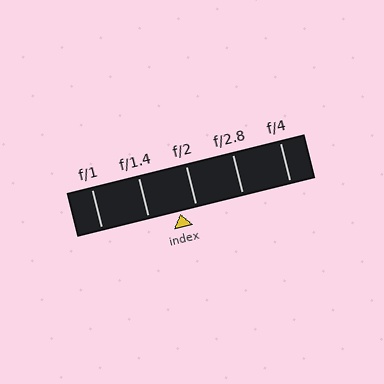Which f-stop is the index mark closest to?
The index mark is closest to f/2.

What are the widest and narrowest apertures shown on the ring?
The widest aperture shown is f/1 and the narrowest is f/4.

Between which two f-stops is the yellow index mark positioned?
The index mark is between f/1.4 and f/2.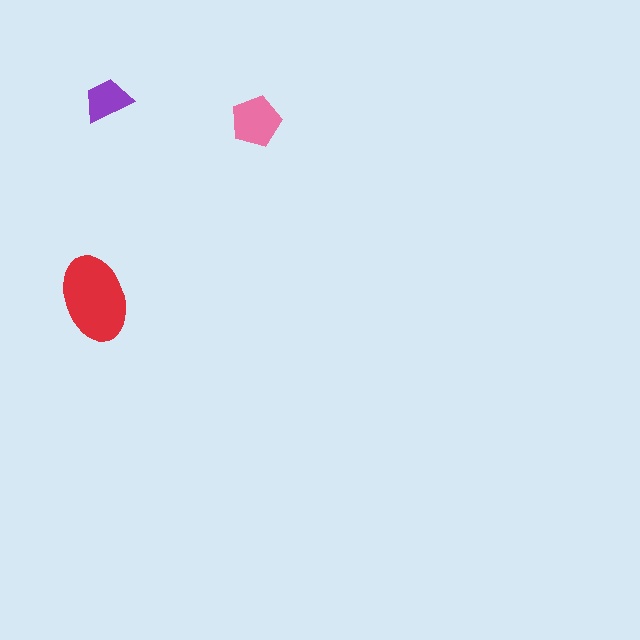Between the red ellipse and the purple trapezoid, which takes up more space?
The red ellipse.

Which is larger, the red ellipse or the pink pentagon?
The red ellipse.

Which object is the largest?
The red ellipse.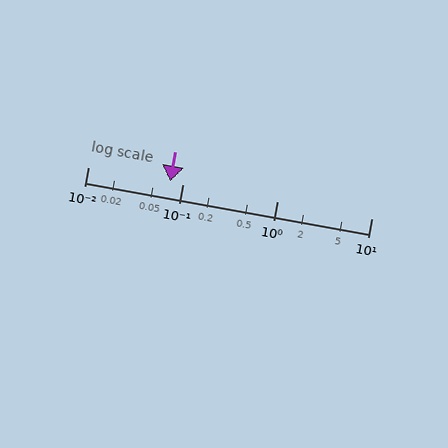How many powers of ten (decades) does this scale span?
The scale spans 3 decades, from 0.01 to 10.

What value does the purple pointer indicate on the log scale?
The pointer indicates approximately 0.074.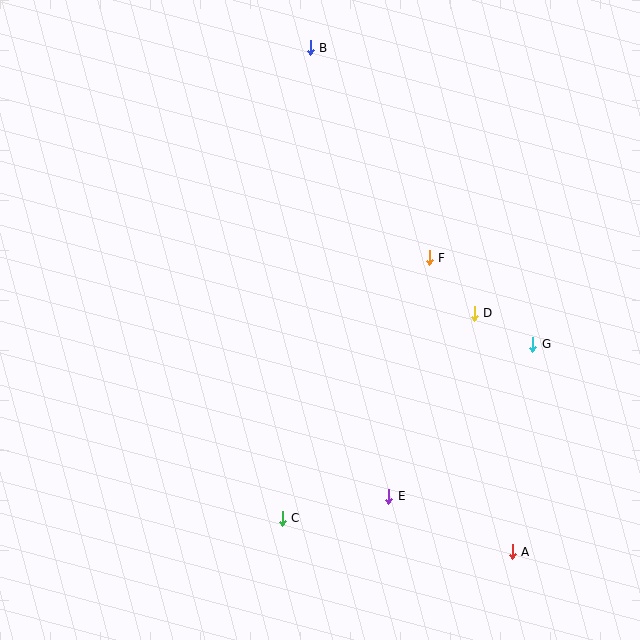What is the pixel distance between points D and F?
The distance between D and F is 71 pixels.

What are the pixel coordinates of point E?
Point E is at (389, 496).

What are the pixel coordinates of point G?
Point G is at (533, 344).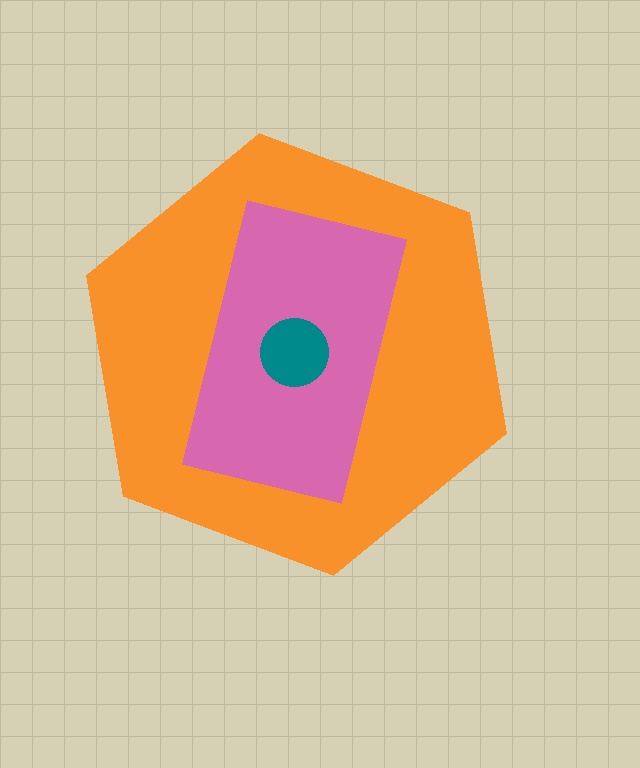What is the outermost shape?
The orange hexagon.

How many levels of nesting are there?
3.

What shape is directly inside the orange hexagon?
The pink rectangle.